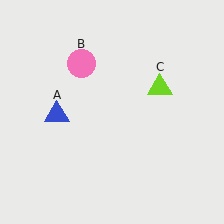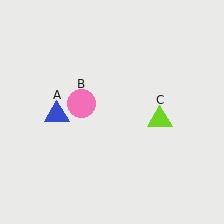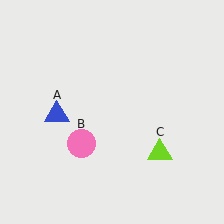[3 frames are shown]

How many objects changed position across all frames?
2 objects changed position: pink circle (object B), lime triangle (object C).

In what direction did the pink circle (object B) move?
The pink circle (object B) moved down.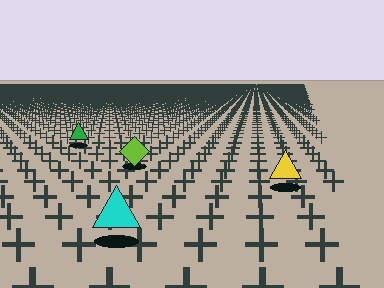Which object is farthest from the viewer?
The green triangle is farthest from the viewer. It appears smaller and the ground texture around it is denser.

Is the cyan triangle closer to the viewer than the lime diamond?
Yes. The cyan triangle is closer — you can tell from the texture gradient: the ground texture is coarser near it.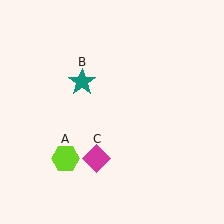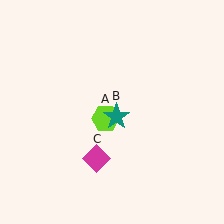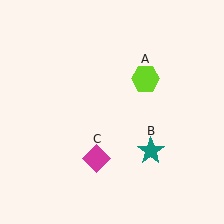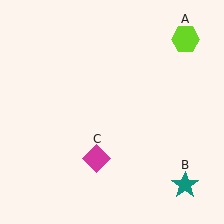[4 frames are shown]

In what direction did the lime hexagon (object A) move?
The lime hexagon (object A) moved up and to the right.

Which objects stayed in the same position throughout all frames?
Magenta diamond (object C) remained stationary.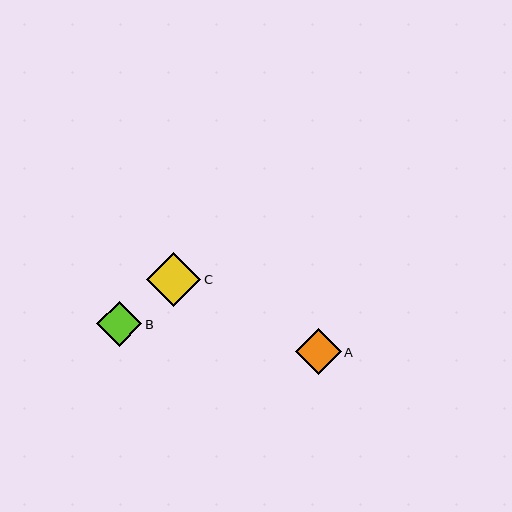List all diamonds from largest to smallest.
From largest to smallest: C, A, B.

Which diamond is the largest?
Diamond C is the largest with a size of approximately 54 pixels.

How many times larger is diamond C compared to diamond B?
Diamond C is approximately 1.2 times the size of diamond B.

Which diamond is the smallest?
Diamond B is the smallest with a size of approximately 45 pixels.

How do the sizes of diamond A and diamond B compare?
Diamond A and diamond B are approximately the same size.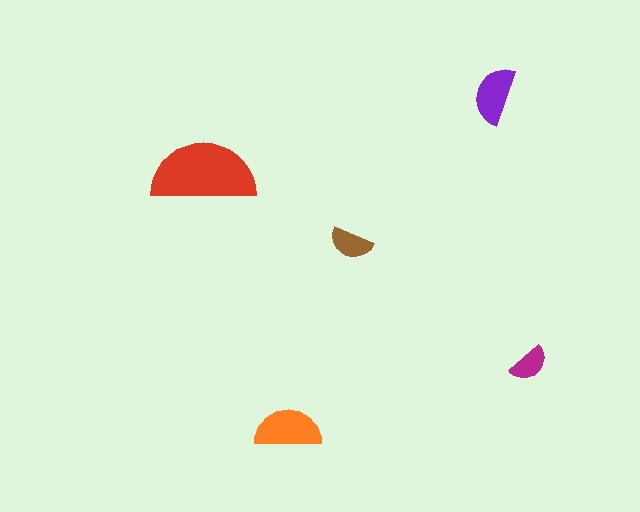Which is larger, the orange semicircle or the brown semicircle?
The orange one.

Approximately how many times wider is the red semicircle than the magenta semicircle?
About 2.5 times wider.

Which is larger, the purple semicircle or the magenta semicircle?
The purple one.